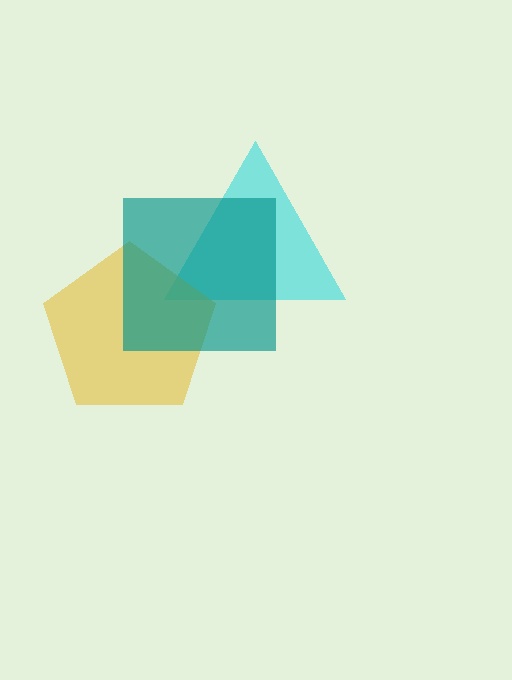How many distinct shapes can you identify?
There are 3 distinct shapes: a cyan triangle, a yellow pentagon, a teal square.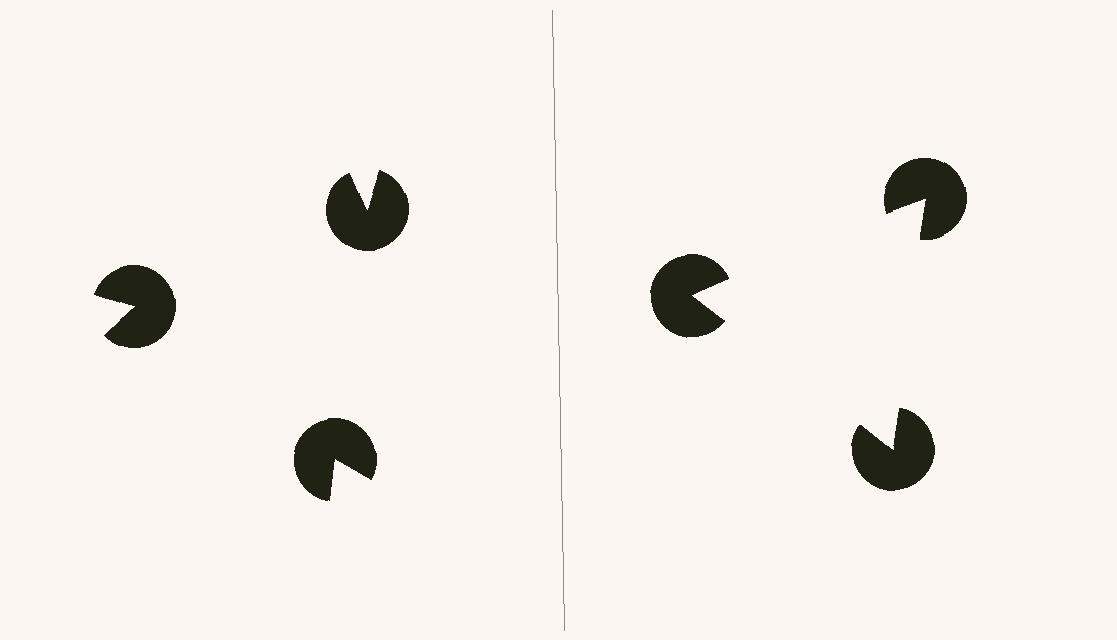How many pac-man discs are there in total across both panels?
6 — 3 on each side.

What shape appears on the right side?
An illusory triangle.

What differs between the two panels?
The pac-man discs are positioned identically on both sides; only the wedge orientations differ. On the right they align to a triangle; on the left they are misaligned.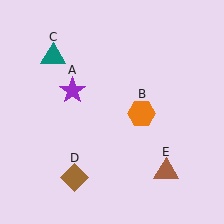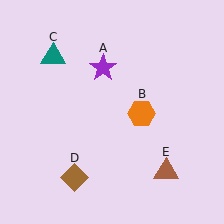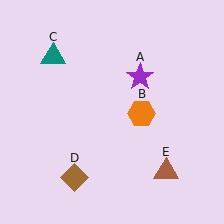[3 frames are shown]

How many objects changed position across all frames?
1 object changed position: purple star (object A).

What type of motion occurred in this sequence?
The purple star (object A) rotated clockwise around the center of the scene.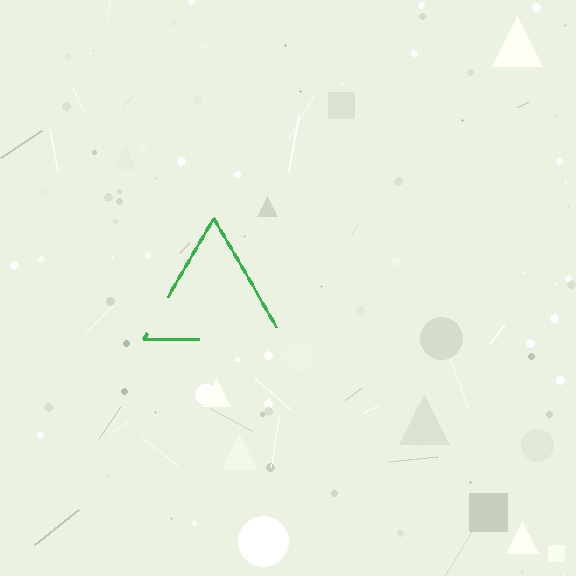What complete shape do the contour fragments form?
The contour fragments form a triangle.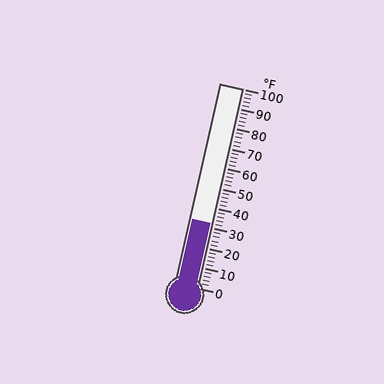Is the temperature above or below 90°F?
The temperature is below 90°F.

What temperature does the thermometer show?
The thermometer shows approximately 32°F.